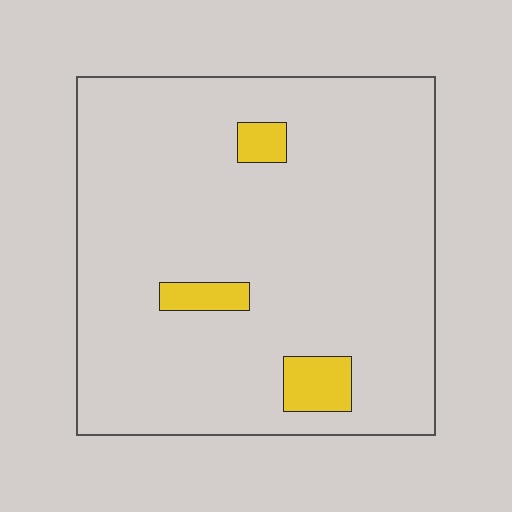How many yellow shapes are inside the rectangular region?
3.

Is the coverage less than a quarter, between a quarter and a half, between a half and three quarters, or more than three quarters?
Less than a quarter.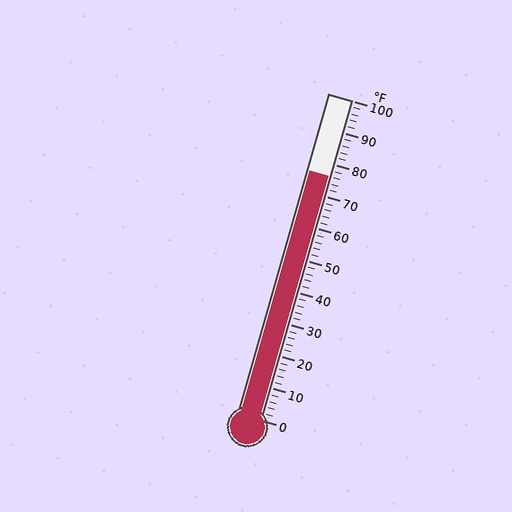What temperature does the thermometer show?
The thermometer shows approximately 76°F.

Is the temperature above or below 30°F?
The temperature is above 30°F.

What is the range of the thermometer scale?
The thermometer scale ranges from 0°F to 100°F.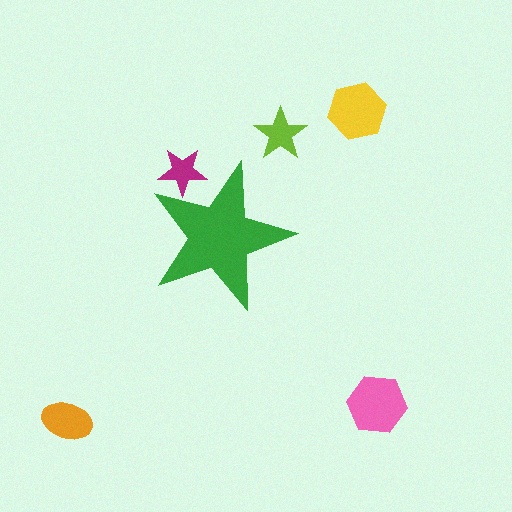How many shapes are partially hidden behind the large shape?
1 shape is partially hidden.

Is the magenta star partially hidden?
Yes, the magenta star is partially hidden behind the green star.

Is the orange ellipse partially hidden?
No, the orange ellipse is fully visible.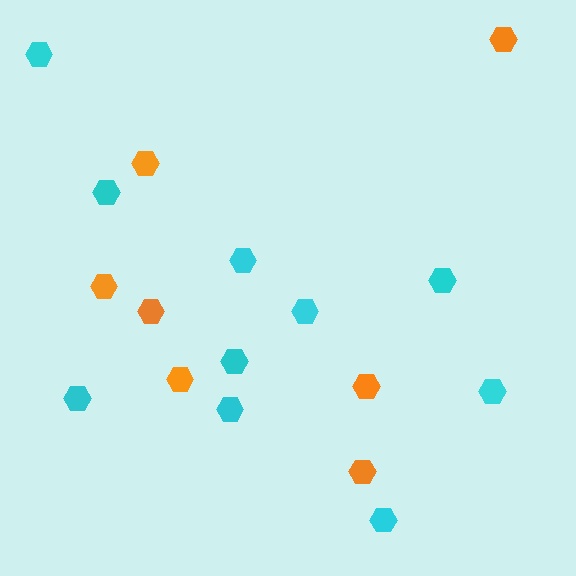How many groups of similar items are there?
There are 2 groups: one group of cyan hexagons (10) and one group of orange hexagons (7).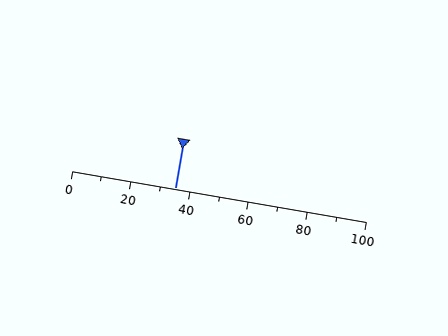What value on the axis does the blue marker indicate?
The marker indicates approximately 35.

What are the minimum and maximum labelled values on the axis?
The axis runs from 0 to 100.